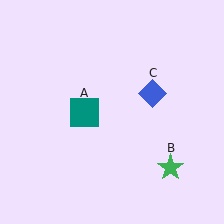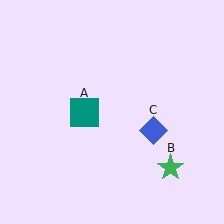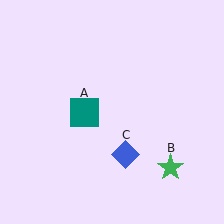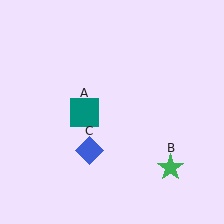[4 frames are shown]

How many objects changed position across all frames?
1 object changed position: blue diamond (object C).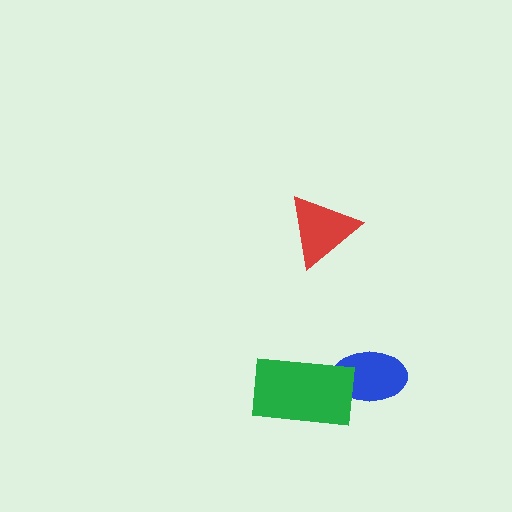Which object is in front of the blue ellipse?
The green rectangle is in front of the blue ellipse.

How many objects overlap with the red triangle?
0 objects overlap with the red triangle.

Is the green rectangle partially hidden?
No, no other shape covers it.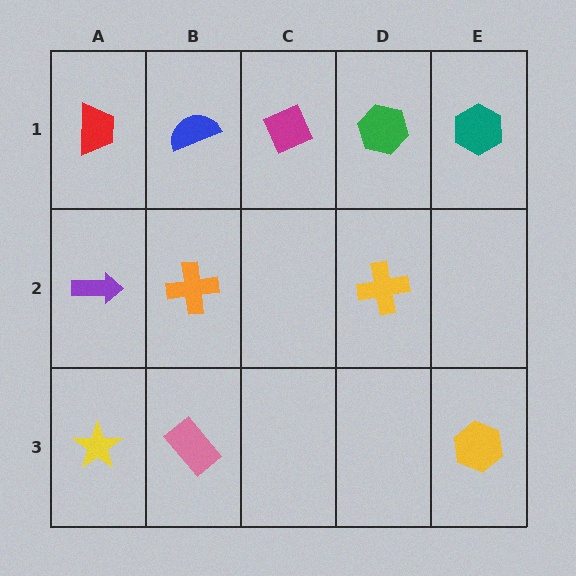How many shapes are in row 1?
5 shapes.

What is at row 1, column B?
A blue semicircle.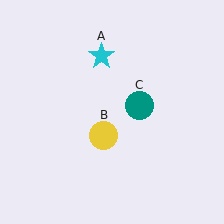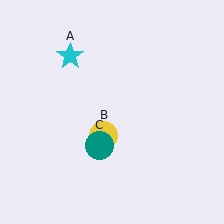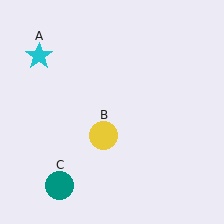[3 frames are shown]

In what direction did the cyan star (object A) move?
The cyan star (object A) moved left.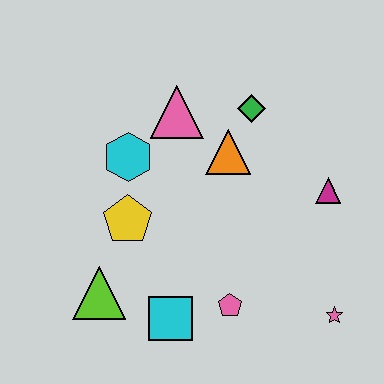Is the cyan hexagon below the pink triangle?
Yes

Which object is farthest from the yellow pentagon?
The pink star is farthest from the yellow pentagon.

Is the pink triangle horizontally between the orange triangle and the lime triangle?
Yes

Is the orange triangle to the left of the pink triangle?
No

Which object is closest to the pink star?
The pink pentagon is closest to the pink star.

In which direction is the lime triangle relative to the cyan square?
The lime triangle is to the left of the cyan square.